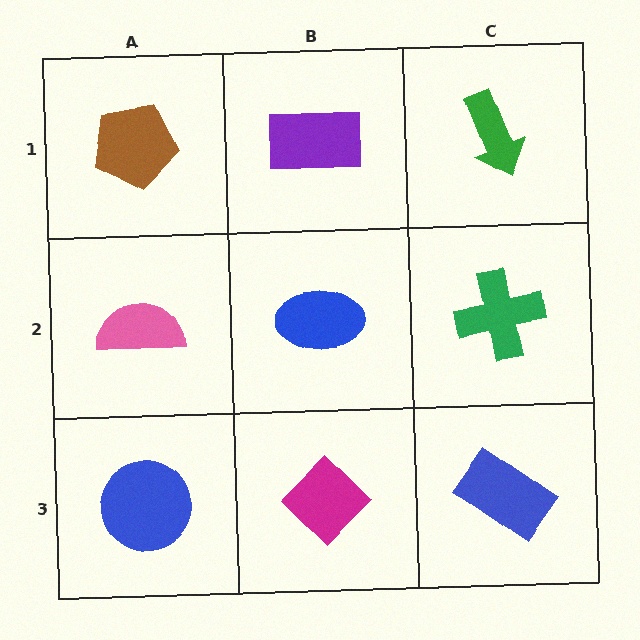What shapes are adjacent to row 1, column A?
A pink semicircle (row 2, column A), a purple rectangle (row 1, column B).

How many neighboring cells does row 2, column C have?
3.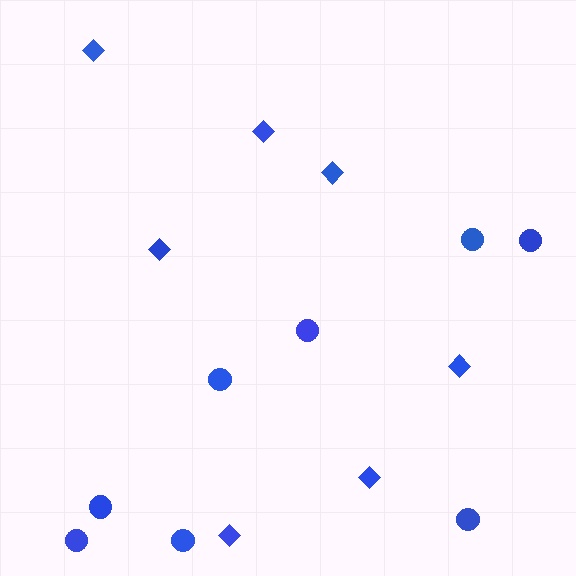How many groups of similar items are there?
There are 2 groups: one group of diamonds (7) and one group of circles (8).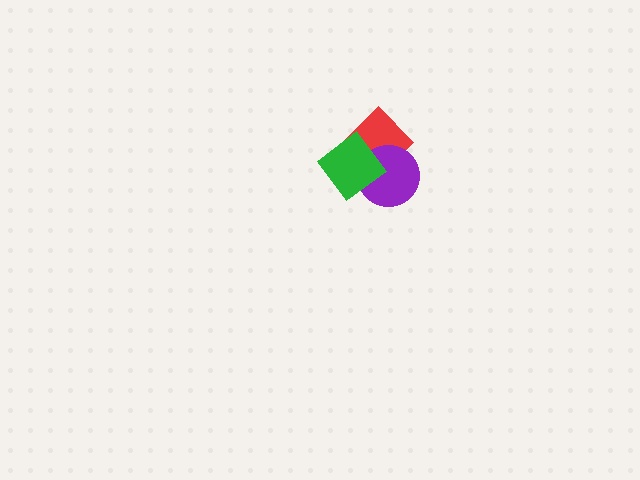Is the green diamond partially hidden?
No, no other shape covers it.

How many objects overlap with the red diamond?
2 objects overlap with the red diamond.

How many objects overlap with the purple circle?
2 objects overlap with the purple circle.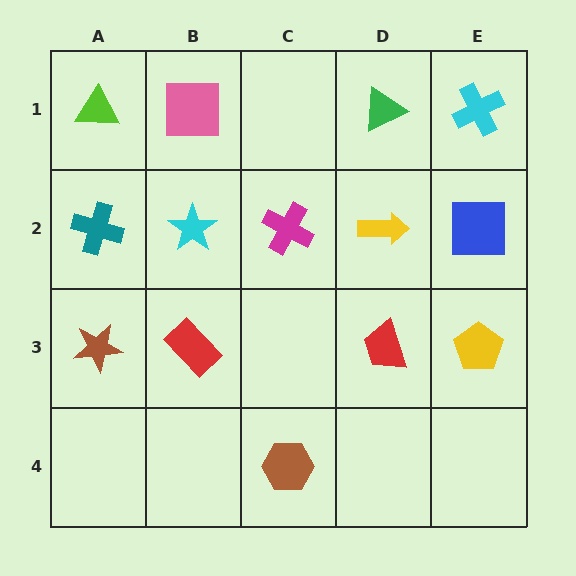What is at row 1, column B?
A pink square.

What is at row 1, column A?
A lime triangle.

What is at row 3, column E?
A yellow pentagon.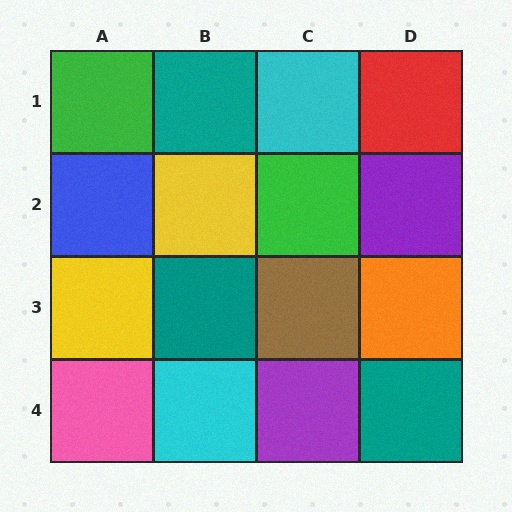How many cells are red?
1 cell is red.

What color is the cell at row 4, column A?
Pink.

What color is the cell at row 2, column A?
Blue.